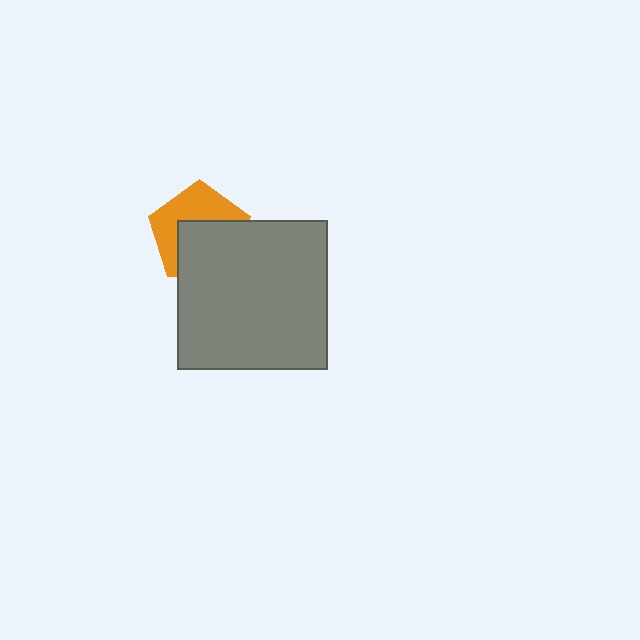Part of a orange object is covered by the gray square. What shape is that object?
It is a pentagon.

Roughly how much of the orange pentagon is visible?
About half of it is visible (roughly 48%).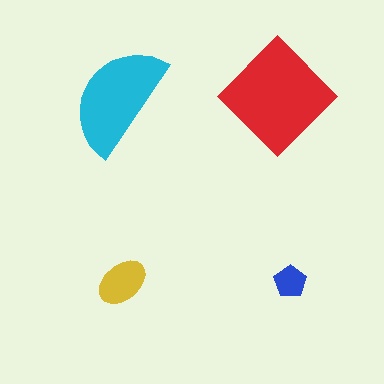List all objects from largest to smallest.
The red diamond, the cyan semicircle, the yellow ellipse, the blue pentagon.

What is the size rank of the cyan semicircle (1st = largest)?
2nd.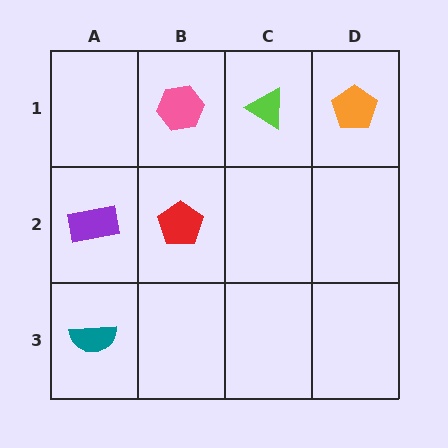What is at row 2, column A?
A purple rectangle.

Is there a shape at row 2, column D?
No, that cell is empty.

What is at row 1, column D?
An orange pentagon.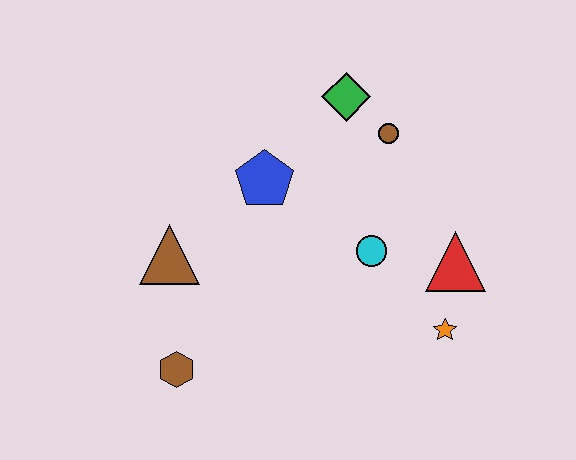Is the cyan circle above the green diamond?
No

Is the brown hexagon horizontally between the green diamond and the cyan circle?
No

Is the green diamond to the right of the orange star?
No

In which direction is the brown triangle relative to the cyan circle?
The brown triangle is to the left of the cyan circle.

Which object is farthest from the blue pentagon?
The orange star is farthest from the blue pentagon.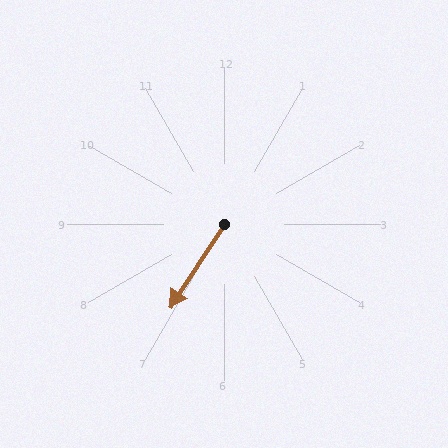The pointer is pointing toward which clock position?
Roughly 7 o'clock.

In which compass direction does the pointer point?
Southwest.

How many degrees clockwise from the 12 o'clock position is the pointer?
Approximately 213 degrees.